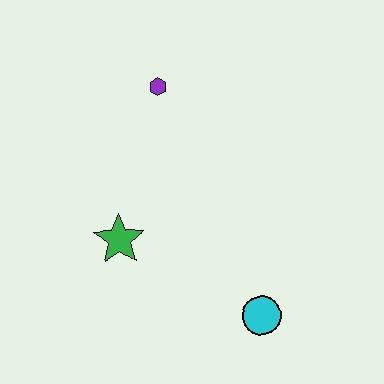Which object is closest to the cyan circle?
The green star is closest to the cyan circle.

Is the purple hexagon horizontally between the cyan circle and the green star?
Yes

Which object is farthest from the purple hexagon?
The cyan circle is farthest from the purple hexagon.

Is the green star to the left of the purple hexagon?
Yes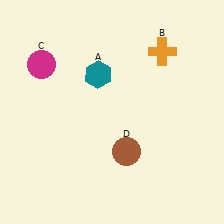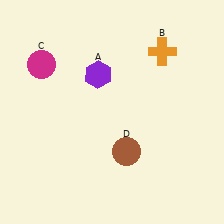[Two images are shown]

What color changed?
The hexagon (A) changed from teal in Image 1 to purple in Image 2.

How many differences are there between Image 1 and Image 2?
There is 1 difference between the two images.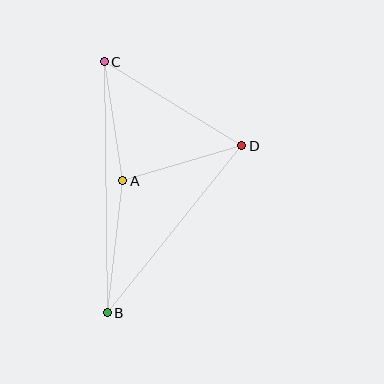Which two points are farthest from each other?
Points B and C are farthest from each other.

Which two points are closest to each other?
Points A and C are closest to each other.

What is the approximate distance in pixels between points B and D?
The distance between B and D is approximately 214 pixels.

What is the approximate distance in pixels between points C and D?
The distance between C and D is approximately 161 pixels.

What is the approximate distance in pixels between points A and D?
The distance between A and D is approximately 124 pixels.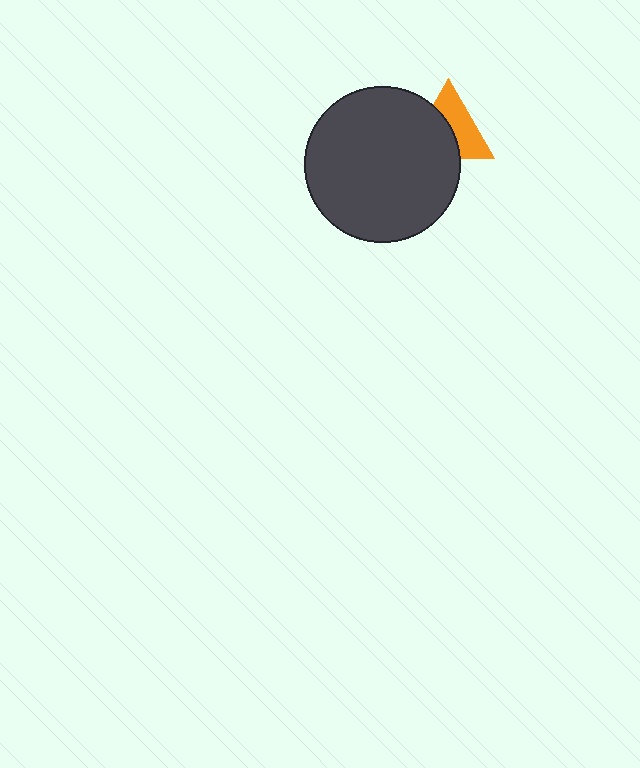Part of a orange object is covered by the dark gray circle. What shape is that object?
It is a triangle.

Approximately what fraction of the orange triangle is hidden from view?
Roughly 49% of the orange triangle is hidden behind the dark gray circle.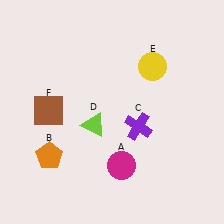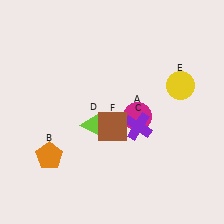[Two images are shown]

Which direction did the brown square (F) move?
The brown square (F) moved right.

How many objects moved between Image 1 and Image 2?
3 objects moved between the two images.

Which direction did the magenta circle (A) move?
The magenta circle (A) moved up.